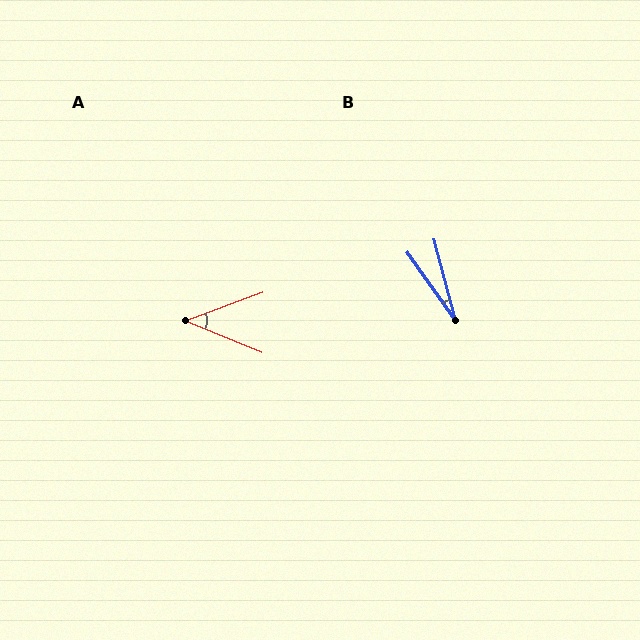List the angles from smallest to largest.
B (21°), A (43°).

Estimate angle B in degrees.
Approximately 21 degrees.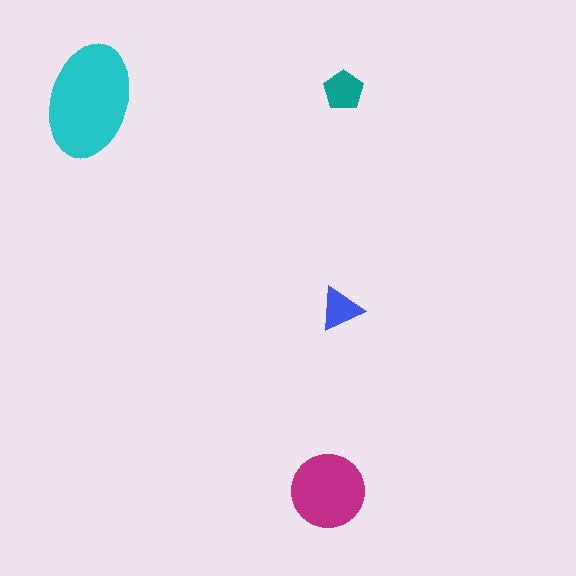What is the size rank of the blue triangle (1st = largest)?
4th.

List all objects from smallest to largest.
The blue triangle, the teal pentagon, the magenta circle, the cyan ellipse.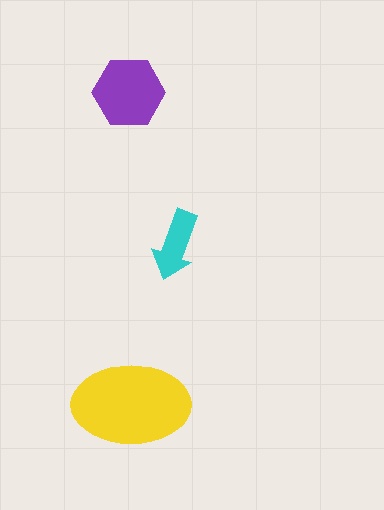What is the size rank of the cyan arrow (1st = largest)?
3rd.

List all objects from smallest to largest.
The cyan arrow, the purple hexagon, the yellow ellipse.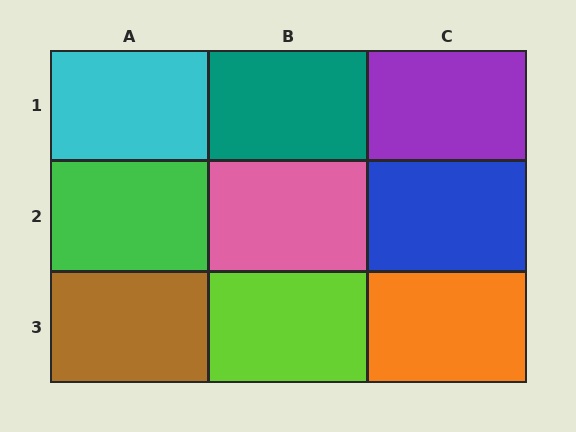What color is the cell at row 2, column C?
Blue.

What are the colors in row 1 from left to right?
Cyan, teal, purple.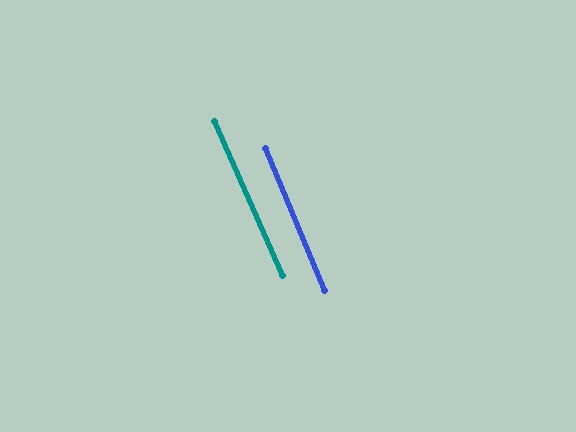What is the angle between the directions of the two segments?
Approximately 1 degree.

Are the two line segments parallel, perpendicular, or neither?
Parallel — their directions differ by only 1.5°.